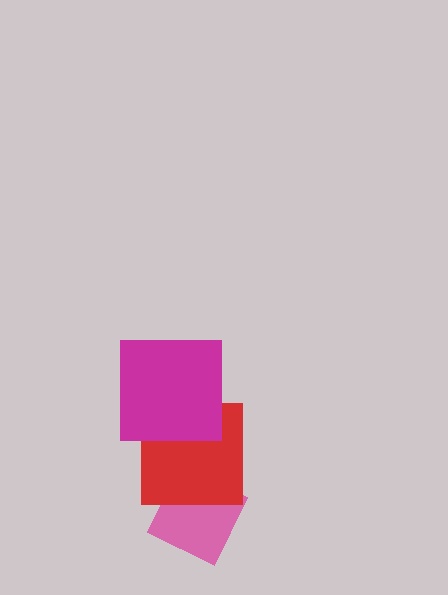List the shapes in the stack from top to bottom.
From top to bottom: the magenta square, the red square, the pink diamond.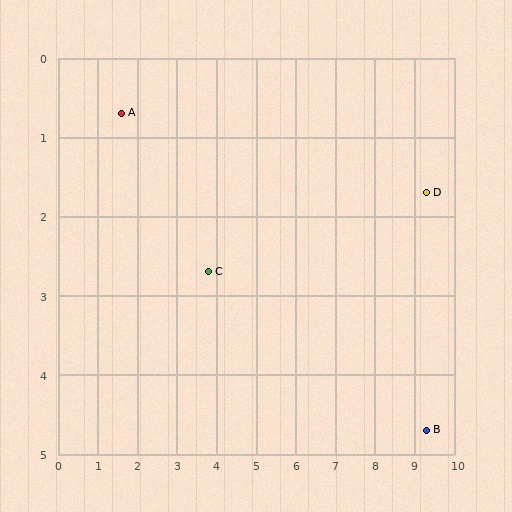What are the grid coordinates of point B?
Point B is at approximately (9.3, 4.7).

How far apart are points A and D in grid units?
Points A and D are about 7.8 grid units apart.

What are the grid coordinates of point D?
Point D is at approximately (9.3, 1.7).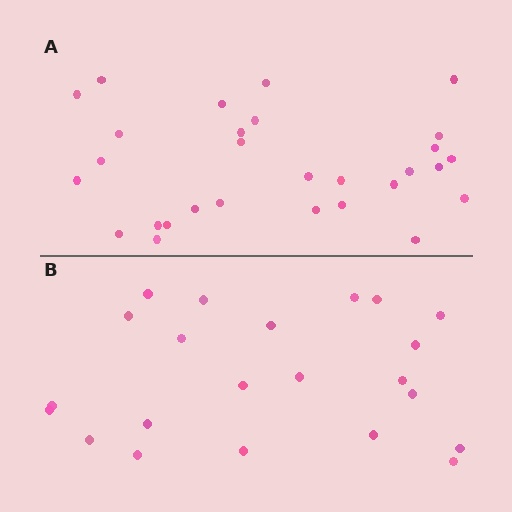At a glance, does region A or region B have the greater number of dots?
Region A (the top region) has more dots.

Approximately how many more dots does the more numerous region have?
Region A has roughly 8 or so more dots than region B.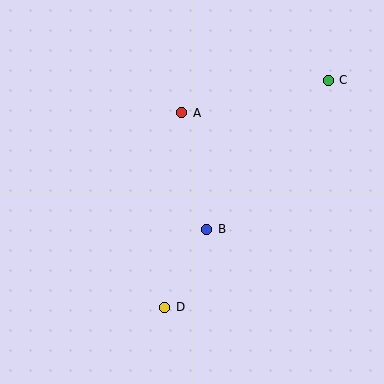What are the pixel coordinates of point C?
Point C is at (328, 80).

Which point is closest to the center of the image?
Point B at (207, 229) is closest to the center.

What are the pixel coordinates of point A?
Point A is at (182, 113).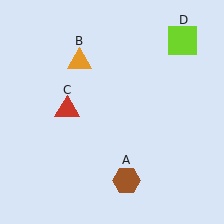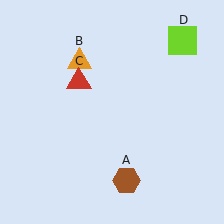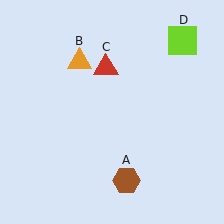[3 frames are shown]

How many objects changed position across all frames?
1 object changed position: red triangle (object C).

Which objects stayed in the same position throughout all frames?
Brown hexagon (object A) and orange triangle (object B) and lime square (object D) remained stationary.